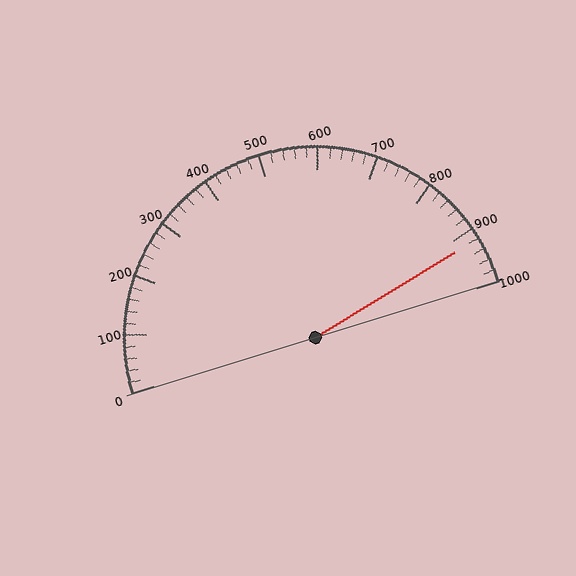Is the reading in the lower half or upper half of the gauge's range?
The reading is in the upper half of the range (0 to 1000).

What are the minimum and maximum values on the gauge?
The gauge ranges from 0 to 1000.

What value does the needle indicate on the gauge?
The needle indicates approximately 920.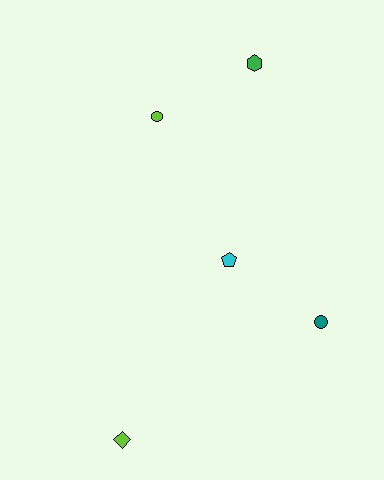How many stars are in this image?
There are no stars.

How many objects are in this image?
There are 5 objects.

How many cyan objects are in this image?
There is 1 cyan object.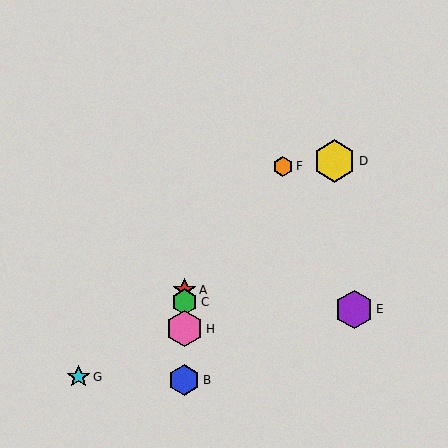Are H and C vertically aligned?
Yes, both are at x≈184.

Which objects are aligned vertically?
Objects A, B, C, H are aligned vertically.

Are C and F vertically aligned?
No, C is at x≈184 and F is at x≈283.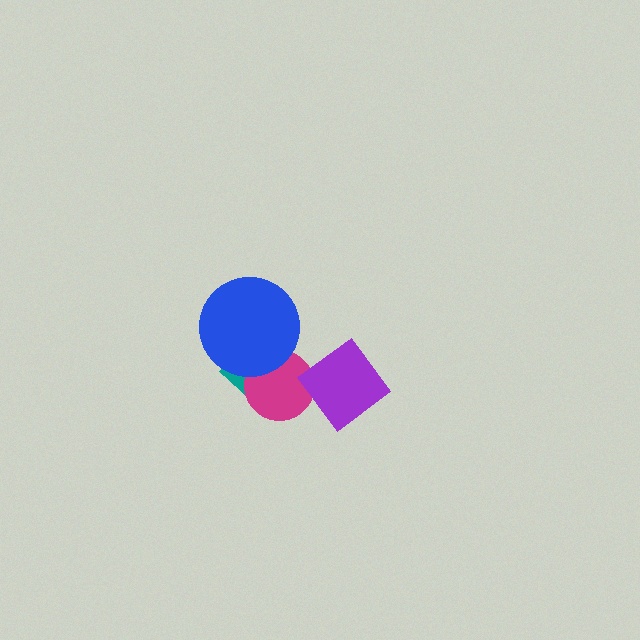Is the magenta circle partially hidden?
Yes, it is partially covered by another shape.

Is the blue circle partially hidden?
No, no other shape covers it.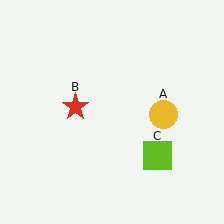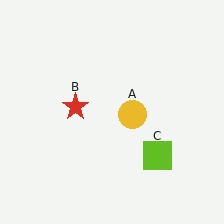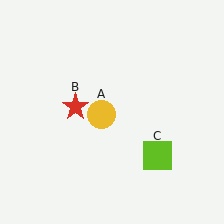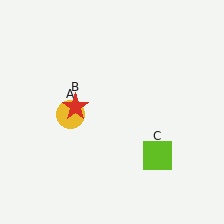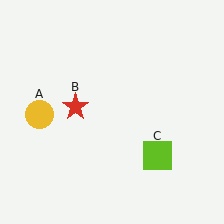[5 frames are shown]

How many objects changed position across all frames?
1 object changed position: yellow circle (object A).